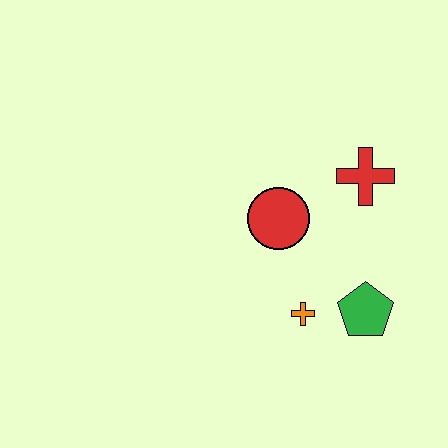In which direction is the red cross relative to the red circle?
The red cross is to the right of the red circle.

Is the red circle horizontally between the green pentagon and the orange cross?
No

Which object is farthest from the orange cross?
The red cross is farthest from the orange cross.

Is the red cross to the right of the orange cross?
Yes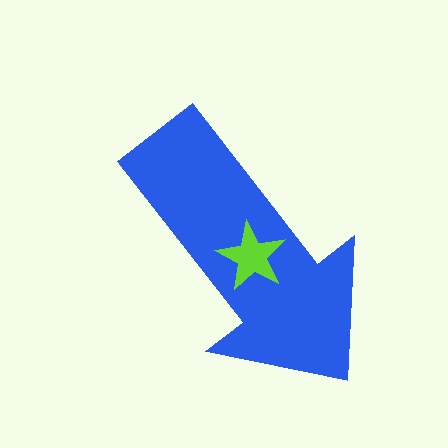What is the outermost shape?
The blue arrow.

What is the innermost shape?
The lime star.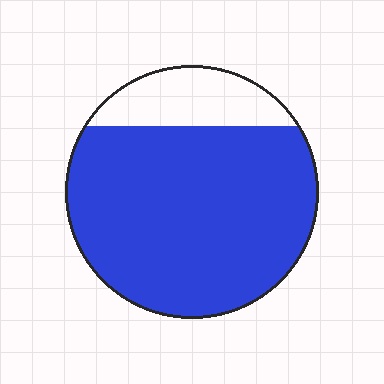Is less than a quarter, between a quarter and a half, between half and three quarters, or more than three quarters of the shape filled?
More than three quarters.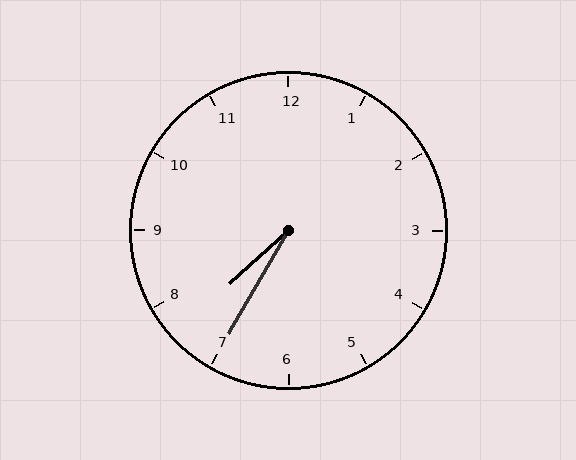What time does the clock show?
7:35.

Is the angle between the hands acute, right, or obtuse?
It is acute.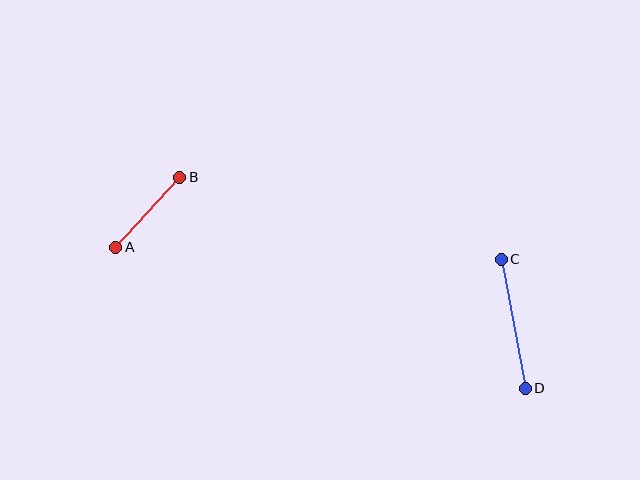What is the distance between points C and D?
The distance is approximately 131 pixels.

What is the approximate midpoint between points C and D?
The midpoint is at approximately (513, 324) pixels.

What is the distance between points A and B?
The distance is approximately 95 pixels.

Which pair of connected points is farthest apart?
Points C and D are farthest apart.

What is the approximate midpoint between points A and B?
The midpoint is at approximately (148, 212) pixels.